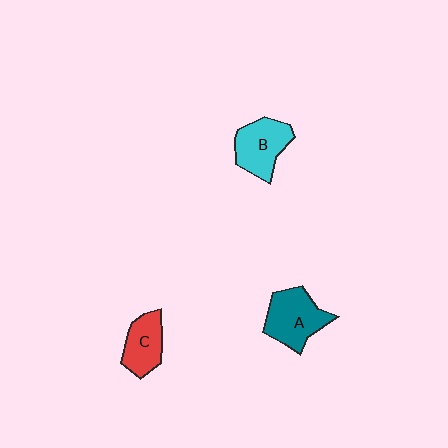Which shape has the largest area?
Shape A (teal).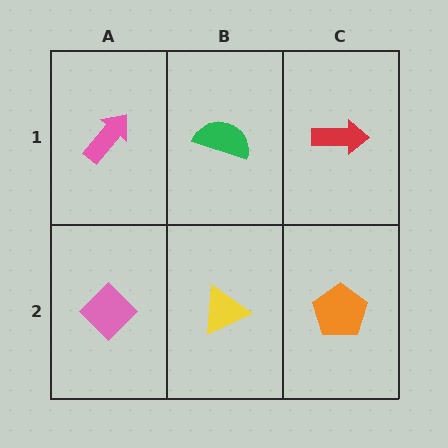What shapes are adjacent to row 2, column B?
A green semicircle (row 1, column B), a pink diamond (row 2, column A), an orange pentagon (row 2, column C).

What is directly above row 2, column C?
A red arrow.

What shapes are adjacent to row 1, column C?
An orange pentagon (row 2, column C), a green semicircle (row 1, column B).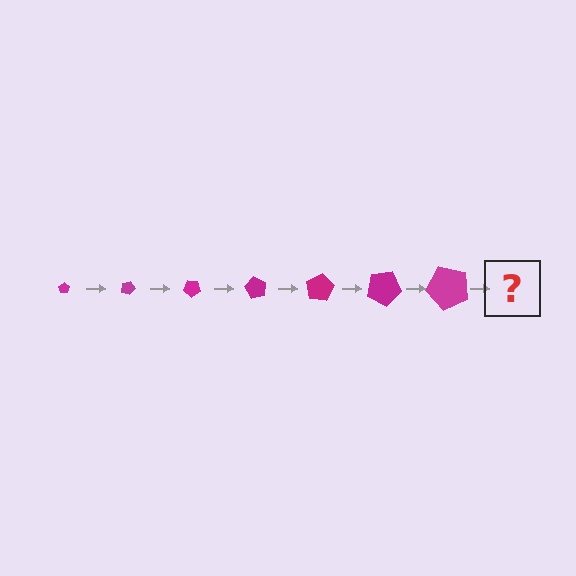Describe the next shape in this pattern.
It should be a pentagon, larger than the previous one and rotated 140 degrees from the start.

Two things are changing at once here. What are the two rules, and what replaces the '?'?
The two rules are that the pentagon grows larger each step and it rotates 20 degrees each step. The '?' should be a pentagon, larger than the previous one and rotated 140 degrees from the start.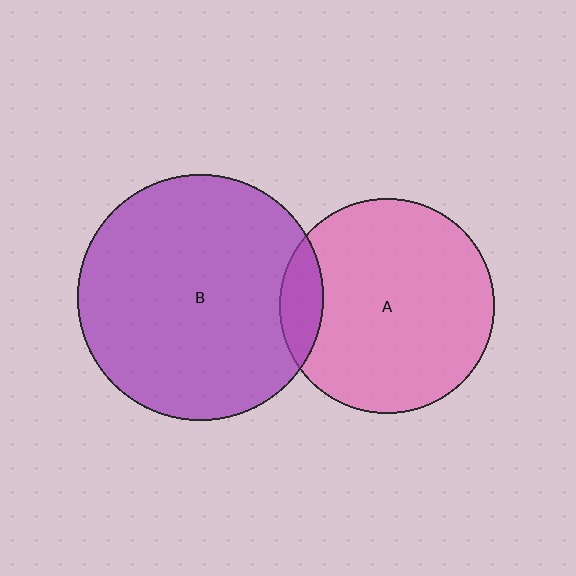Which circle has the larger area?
Circle B (purple).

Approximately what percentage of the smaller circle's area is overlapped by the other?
Approximately 10%.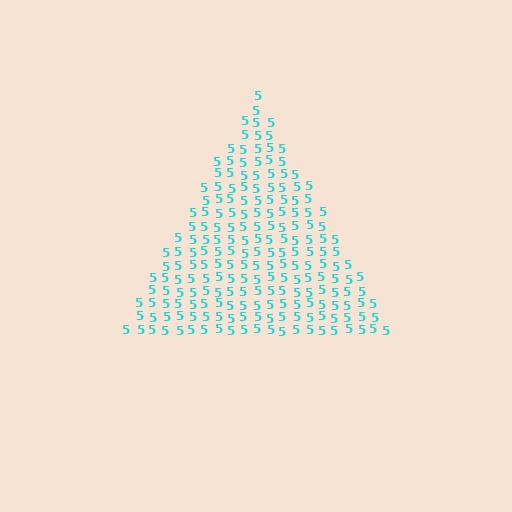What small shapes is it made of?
It is made of small digit 5's.